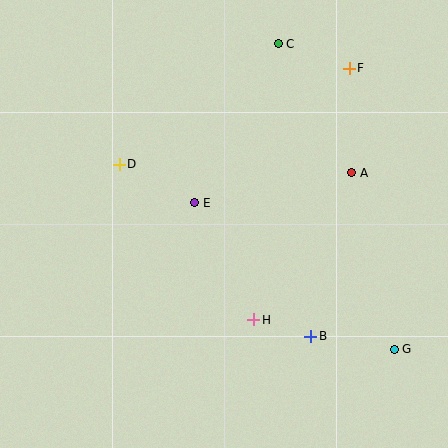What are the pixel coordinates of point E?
Point E is at (195, 203).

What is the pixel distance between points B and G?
The distance between B and G is 84 pixels.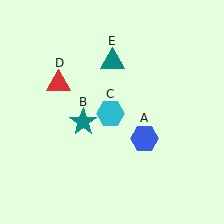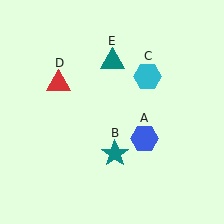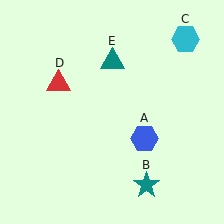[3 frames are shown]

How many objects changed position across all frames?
2 objects changed position: teal star (object B), cyan hexagon (object C).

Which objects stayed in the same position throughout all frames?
Blue hexagon (object A) and red triangle (object D) and teal triangle (object E) remained stationary.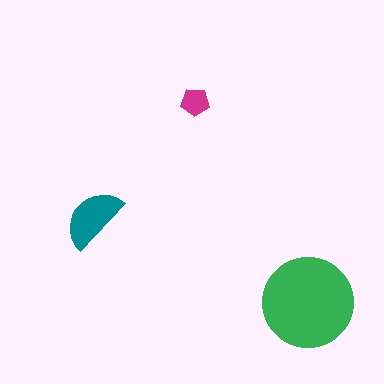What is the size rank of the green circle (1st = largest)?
1st.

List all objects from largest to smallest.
The green circle, the teal semicircle, the magenta pentagon.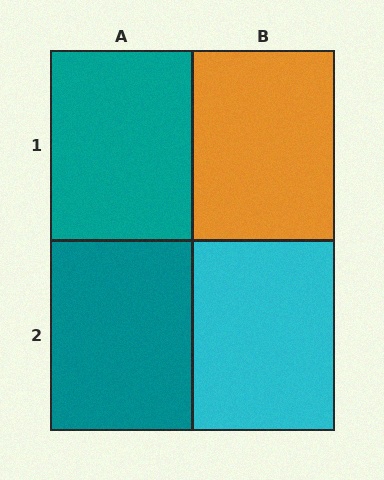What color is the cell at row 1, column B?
Orange.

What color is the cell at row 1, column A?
Teal.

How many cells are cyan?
1 cell is cyan.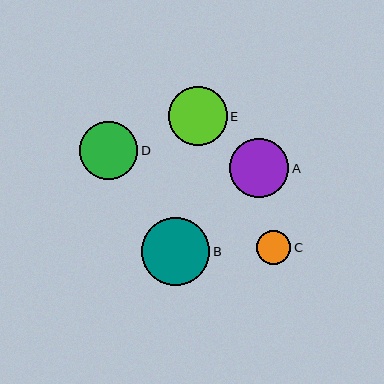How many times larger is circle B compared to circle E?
Circle B is approximately 1.2 times the size of circle E.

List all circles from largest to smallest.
From largest to smallest: B, A, E, D, C.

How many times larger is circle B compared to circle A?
Circle B is approximately 1.2 times the size of circle A.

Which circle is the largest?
Circle B is the largest with a size of approximately 68 pixels.